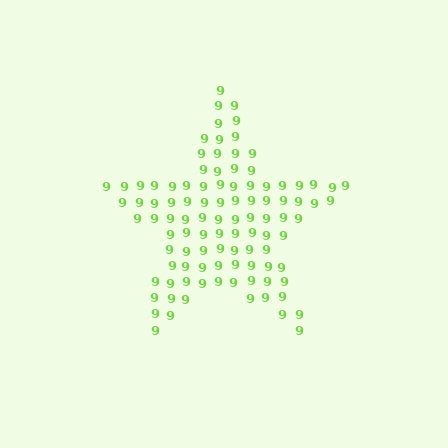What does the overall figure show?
The overall figure shows a star.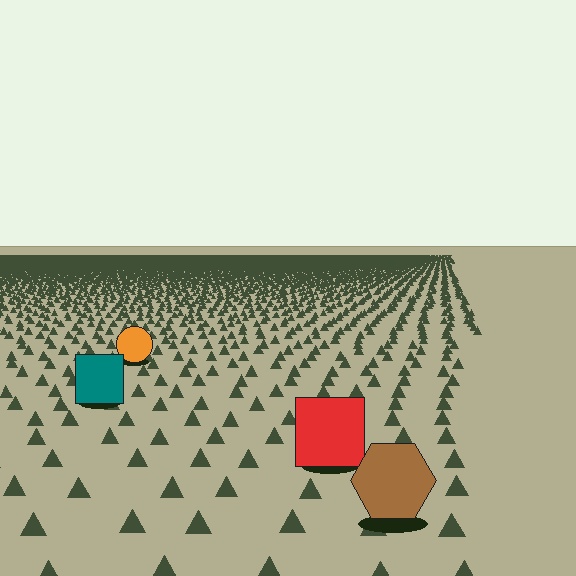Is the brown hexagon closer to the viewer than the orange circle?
Yes. The brown hexagon is closer — you can tell from the texture gradient: the ground texture is coarser near it.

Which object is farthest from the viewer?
The orange circle is farthest from the viewer. It appears smaller and the ground texture around it is denser.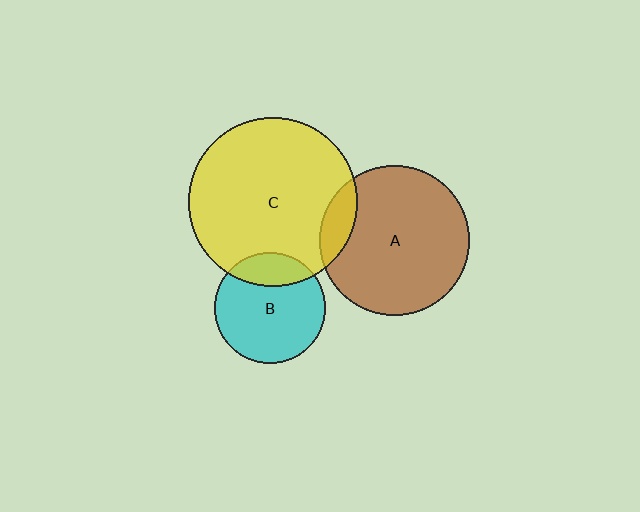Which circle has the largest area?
Circle C (yellow).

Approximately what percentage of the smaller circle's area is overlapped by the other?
Approximately 20%.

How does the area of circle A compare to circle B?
Approximately 1.8 times.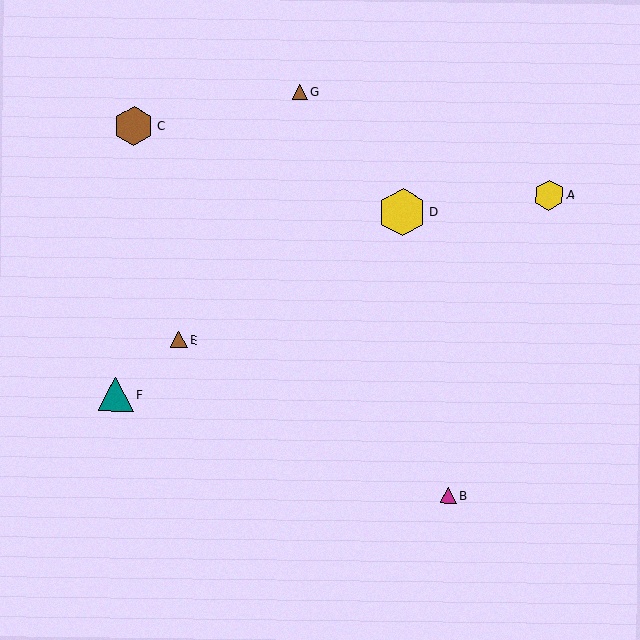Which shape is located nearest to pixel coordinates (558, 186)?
The yellow hexagon (labeled A) at (549, 195) is nearest to that location.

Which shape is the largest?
The yellow hexagon (labeled D) is the largest.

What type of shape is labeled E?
Shape E is a brown triangle.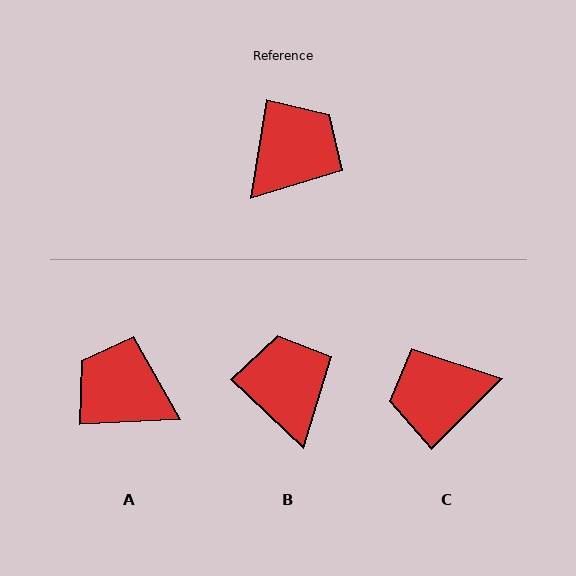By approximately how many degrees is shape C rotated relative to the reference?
Approximately 144 degrees counter-clockwise.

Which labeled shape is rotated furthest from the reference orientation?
C, about 144 degrees away.